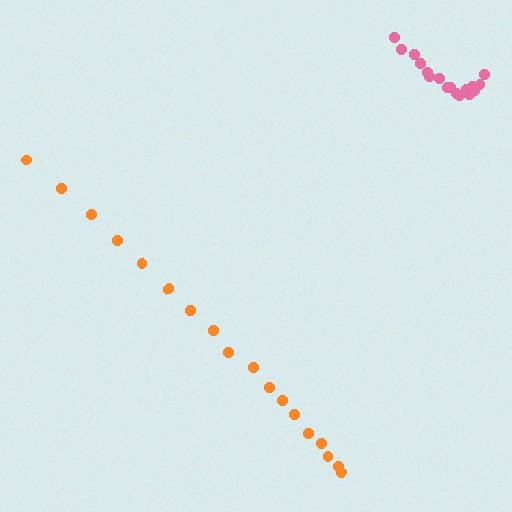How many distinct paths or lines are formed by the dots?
There are 2 distinct paths.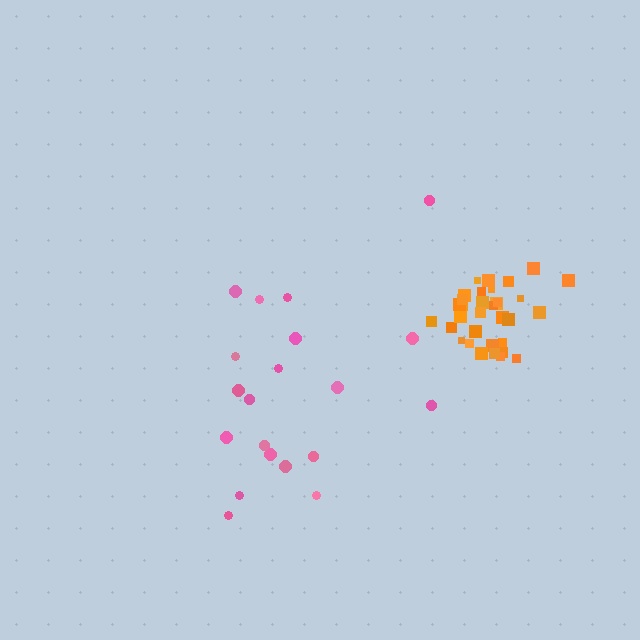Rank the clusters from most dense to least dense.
orange, pink.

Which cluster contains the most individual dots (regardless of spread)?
Orange (35).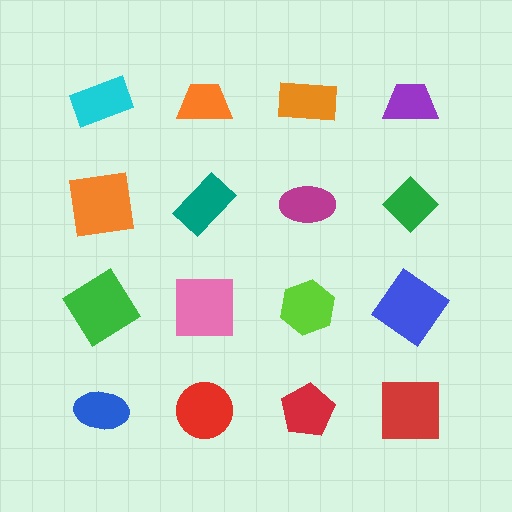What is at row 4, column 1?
A blue ellipse.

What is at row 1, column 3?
An orange rectangle.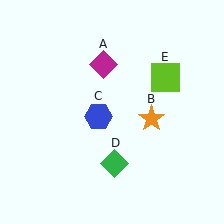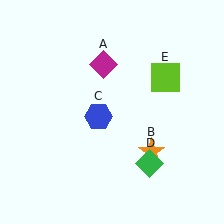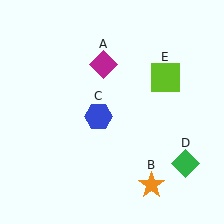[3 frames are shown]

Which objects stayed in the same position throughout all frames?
Magenta diamond (object A) and blue hexagon (object C) and lime square (object E) remained stationary.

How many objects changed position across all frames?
2 objects changed position: orange star (object B), green diamond (object D).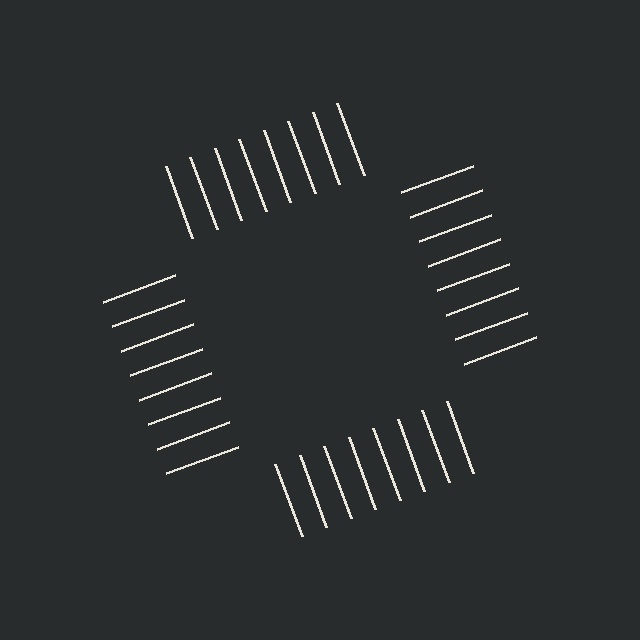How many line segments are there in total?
32 — 8 along each of the 4 edges.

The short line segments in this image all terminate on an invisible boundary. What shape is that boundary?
An illusory square — the line segments terminate on its edges but no continuous stroke is drawn.